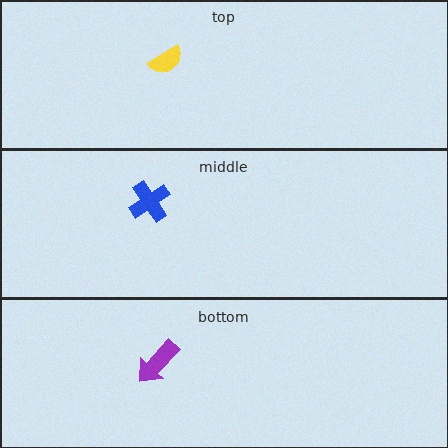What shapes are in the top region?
The yellow semicircle.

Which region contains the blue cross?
The middle region.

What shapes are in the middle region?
The blue cross.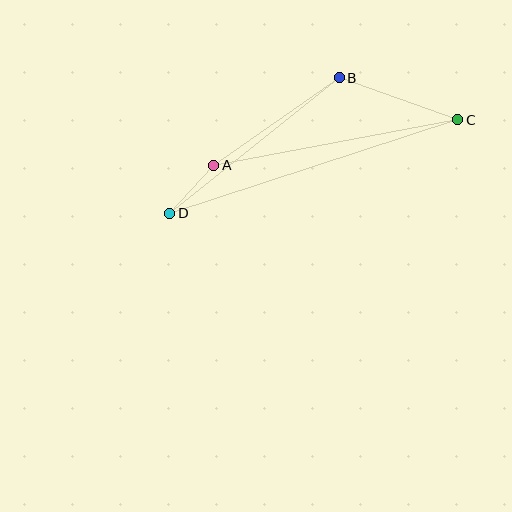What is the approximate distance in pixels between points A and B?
The distance between A and B is approximately 153 pixels.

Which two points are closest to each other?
Points A and D are closest to each other.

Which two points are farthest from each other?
Points C and D are farthest from each other.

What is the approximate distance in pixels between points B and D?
The distance between B and D is approximately 217 pixels.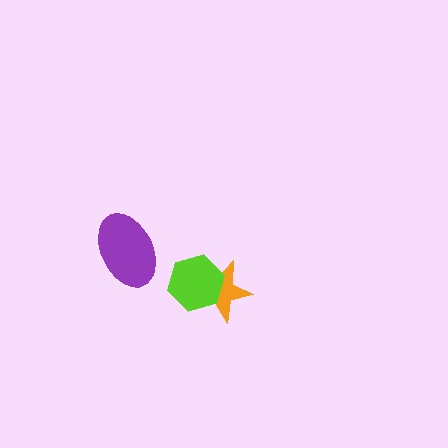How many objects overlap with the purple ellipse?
0 objects overlap with the purple ellipse.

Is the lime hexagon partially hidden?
No, no other shape covers it.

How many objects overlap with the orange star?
1 object overlaps with the orange star.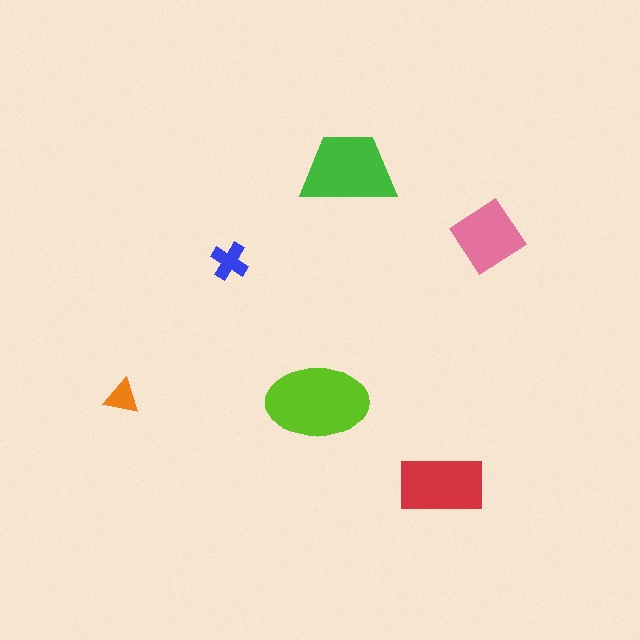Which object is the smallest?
The orange triangle.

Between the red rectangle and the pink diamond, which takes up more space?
The red rectangle.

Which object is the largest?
The lime ellipse.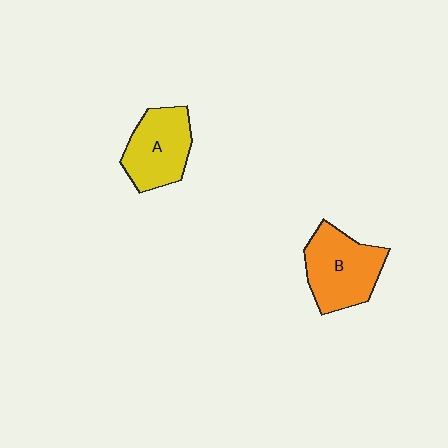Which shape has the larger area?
Shape B (orange).